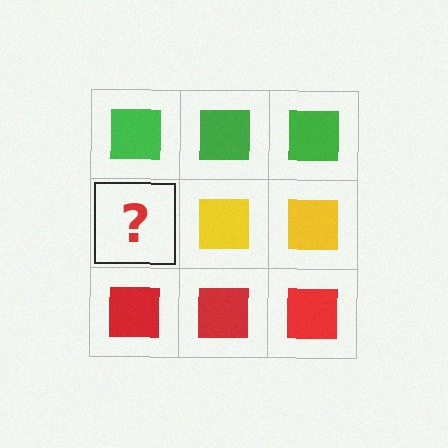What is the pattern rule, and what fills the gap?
The rule is that each row has a consistent color. The gap should be filled with a yellow square.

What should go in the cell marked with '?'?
The missing cell should contain a yellow square.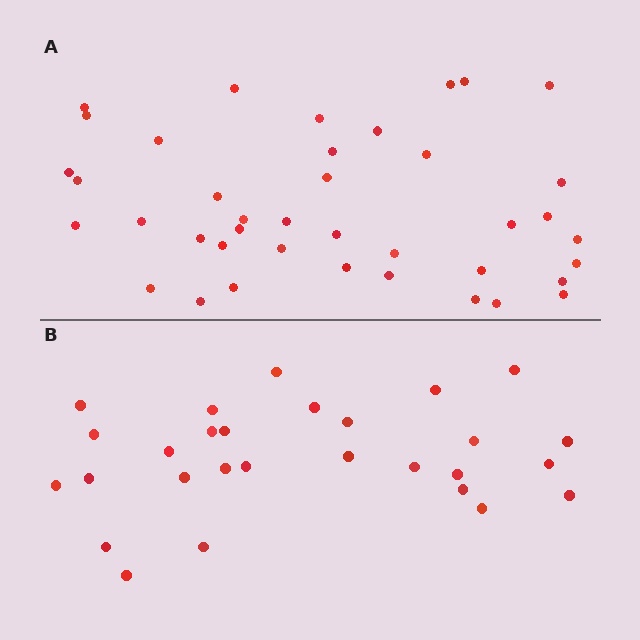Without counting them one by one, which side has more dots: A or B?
Region A (the top region) has more dots.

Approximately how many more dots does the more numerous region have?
Region A has roughly 12 or so more dots than region B.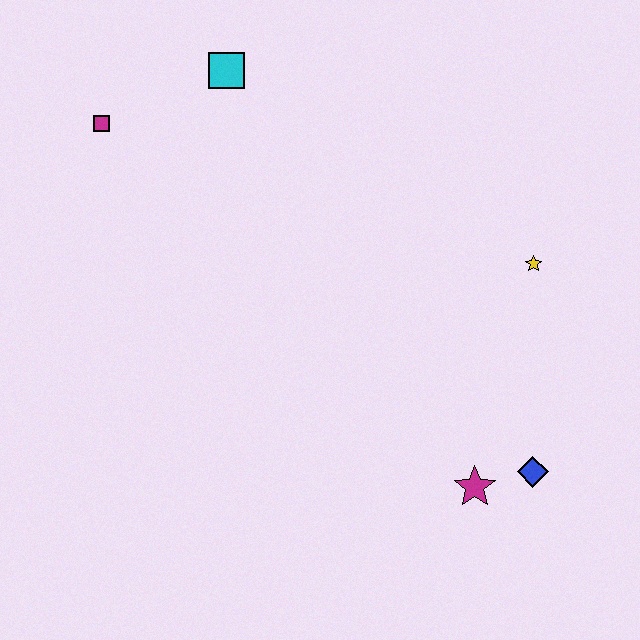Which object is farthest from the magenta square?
The blue diamond is farthest from the magenta square.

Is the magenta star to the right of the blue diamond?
No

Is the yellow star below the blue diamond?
No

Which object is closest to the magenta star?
The blue diamond is closest to the magenta star.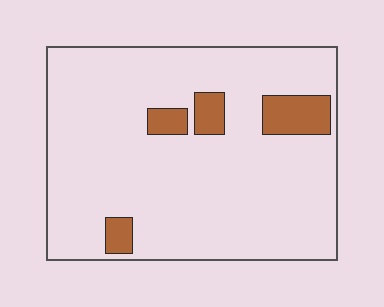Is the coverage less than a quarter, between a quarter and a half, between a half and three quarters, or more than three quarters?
Less than a quarter.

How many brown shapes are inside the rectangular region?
4.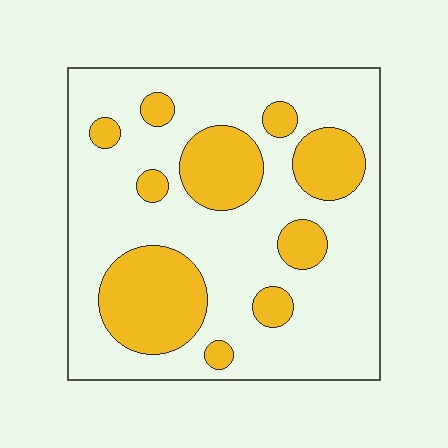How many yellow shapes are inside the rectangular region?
10.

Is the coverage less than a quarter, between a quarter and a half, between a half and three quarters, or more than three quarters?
Between a quarter and a half.